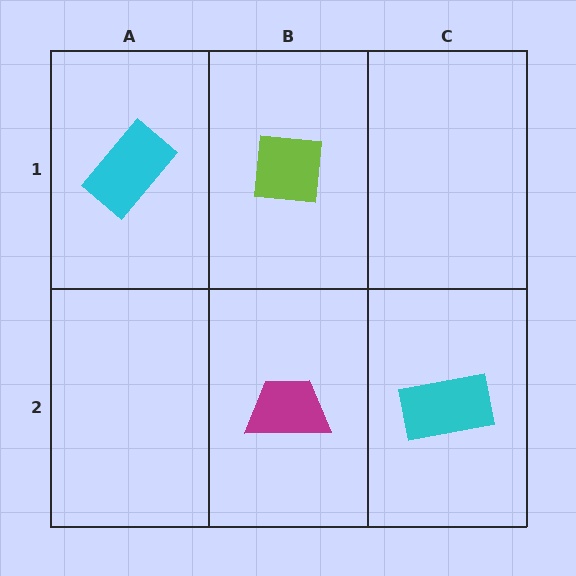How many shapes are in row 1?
2 shapes.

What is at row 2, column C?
A cyan rectangle.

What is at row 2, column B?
A magenta trapezoid.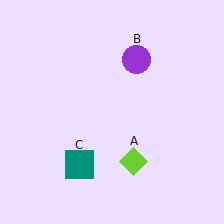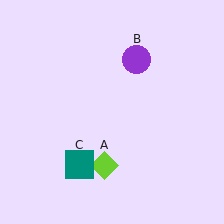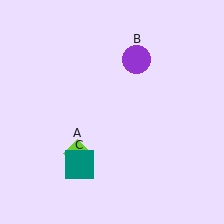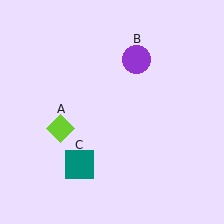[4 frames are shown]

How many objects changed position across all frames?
1 object changed position: lime diamond (object A).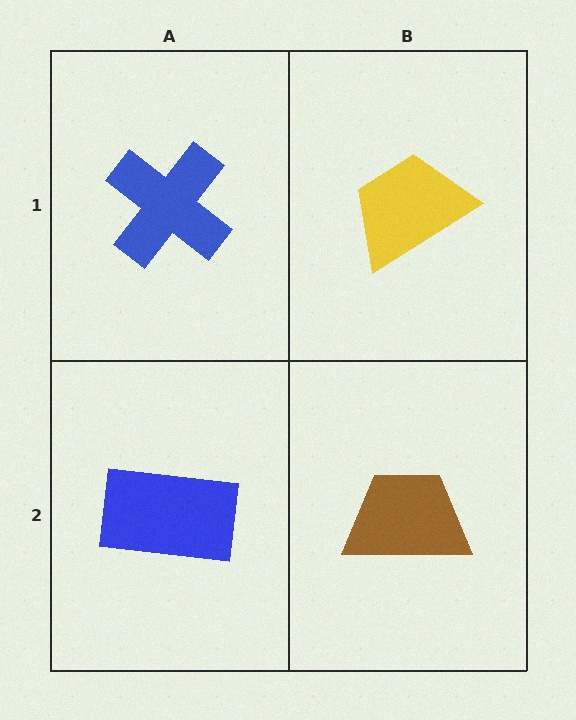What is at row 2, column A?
A blue rectangle.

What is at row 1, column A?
A blue cross.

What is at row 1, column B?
A yellow trapezoid.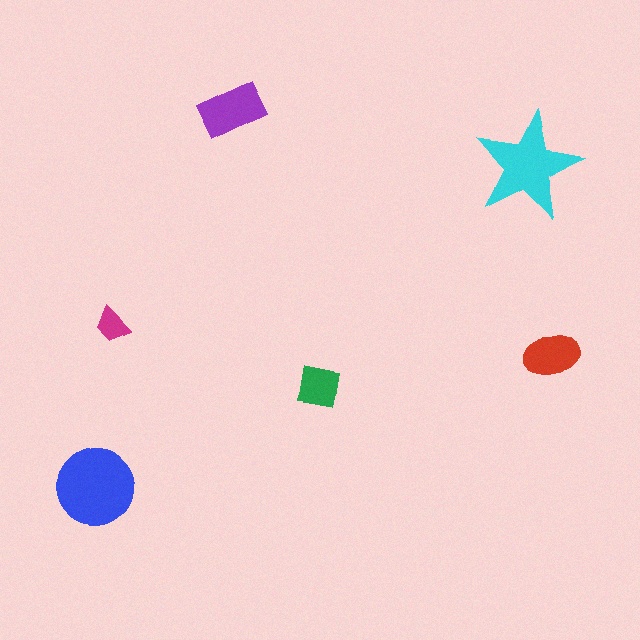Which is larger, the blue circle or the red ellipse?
The blue circle.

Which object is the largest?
The blue circle.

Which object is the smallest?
The magenta trapezoid.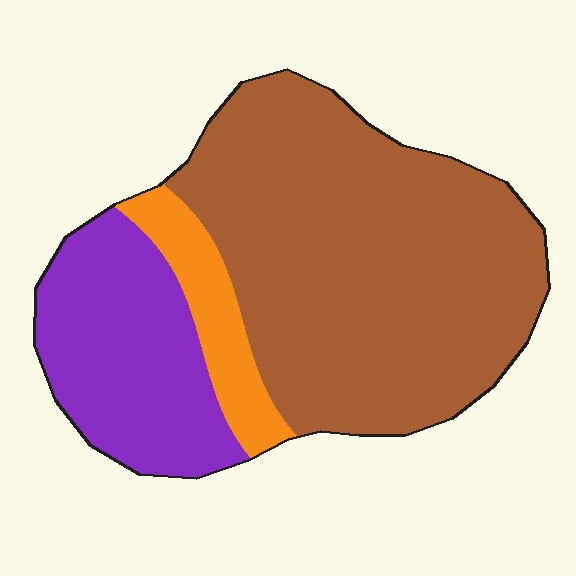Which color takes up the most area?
Brown, at roughly 65%.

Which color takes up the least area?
Orange, at roughly 10%.